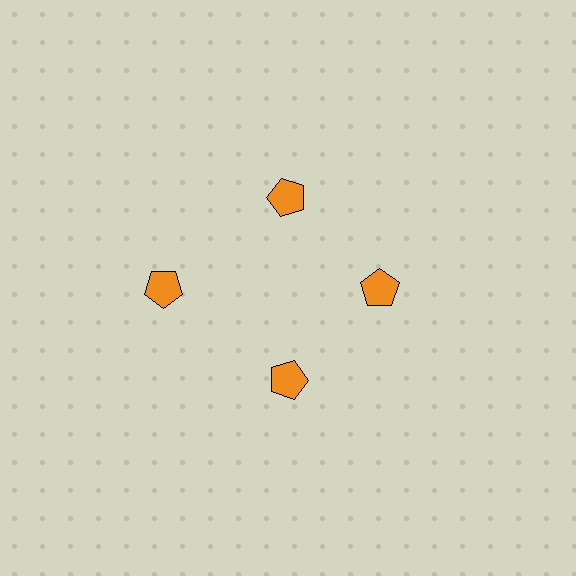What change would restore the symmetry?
The symmetry would be restored by moving it inward, back onto the ring so that all 4 pentagons sit at equal angles and equal distance from the center.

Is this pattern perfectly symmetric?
No. The 4 orange pentagons are arranged in a ring, but one element near the 9 o'clock position is pushed outward from the center, breaking the 4-fold rotational symmetry.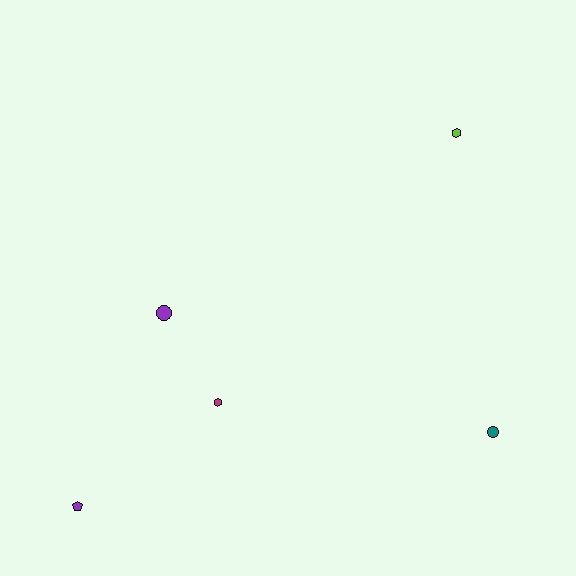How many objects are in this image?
There are 5 objects.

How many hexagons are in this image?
There are 2 hexagons.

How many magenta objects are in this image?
There is 1 magenta object.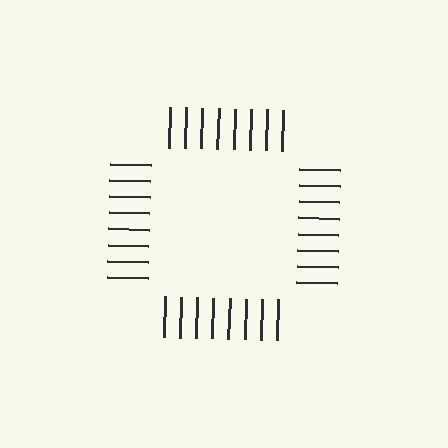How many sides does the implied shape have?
4 sides — the line-ends trace a square.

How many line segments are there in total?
32 — 8 along each of the 4 edges.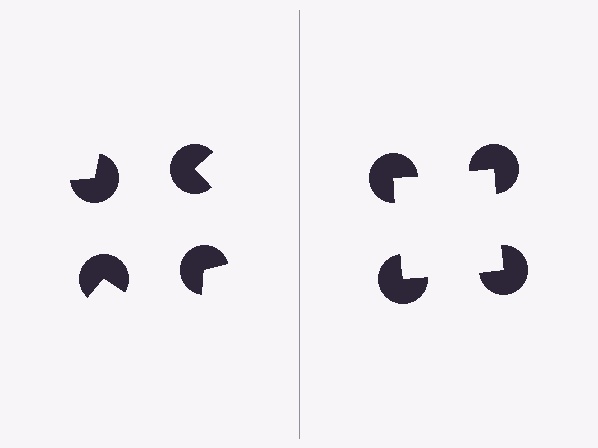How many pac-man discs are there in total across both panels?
8 — 4 on each side.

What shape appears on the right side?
An illusory square.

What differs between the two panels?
The pac-man discs are positioned identically on both sides; only the wedge orientations differ. On the right they align to a square; on the left they are misaligned.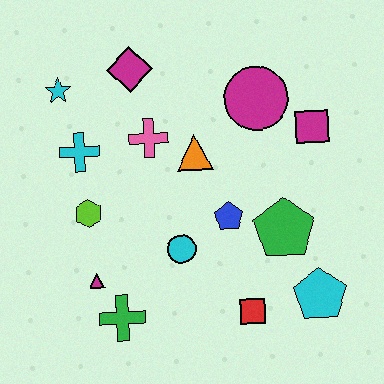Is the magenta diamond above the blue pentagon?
Yes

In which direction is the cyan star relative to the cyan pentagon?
The cyan star is to the left of the cyan pentagon.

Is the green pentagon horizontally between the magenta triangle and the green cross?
No